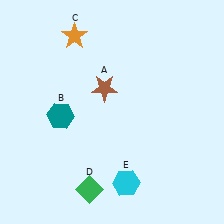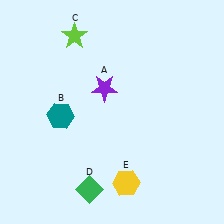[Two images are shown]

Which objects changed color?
A changed from brown to purple. C changed from orange to lime. E changed from cyan to yellow.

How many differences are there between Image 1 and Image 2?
There are 3 differences between the two images.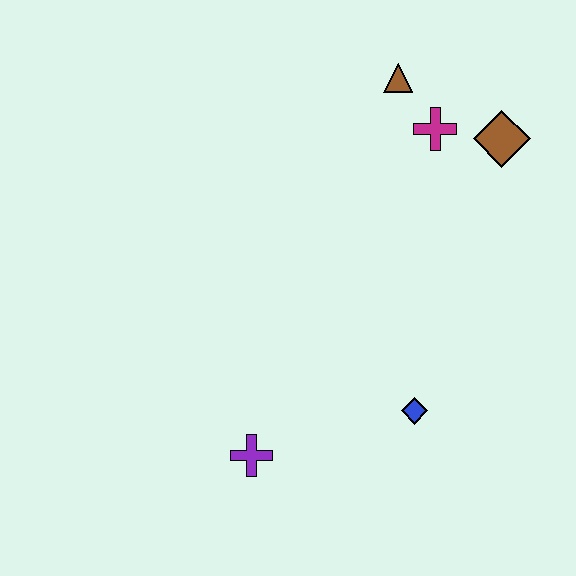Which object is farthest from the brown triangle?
The purple cross is farthest from the brown triangle.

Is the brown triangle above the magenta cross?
Yes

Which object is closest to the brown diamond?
The magenta cross is closest to the brown diamond.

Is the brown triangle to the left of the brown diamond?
Yes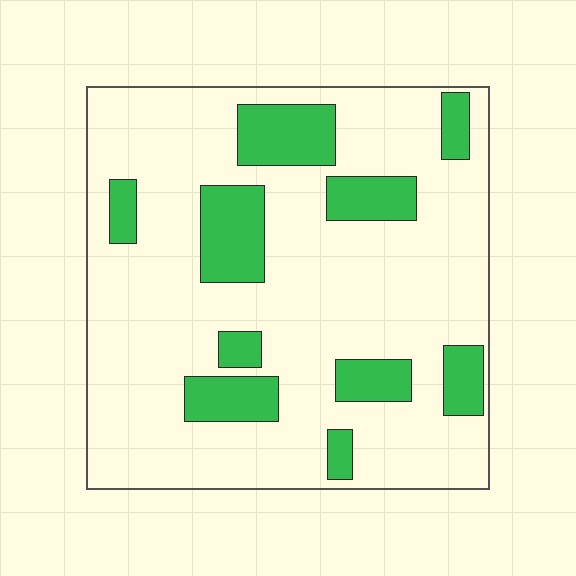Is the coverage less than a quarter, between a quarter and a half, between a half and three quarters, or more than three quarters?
Less than a quarter.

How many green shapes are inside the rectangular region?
10.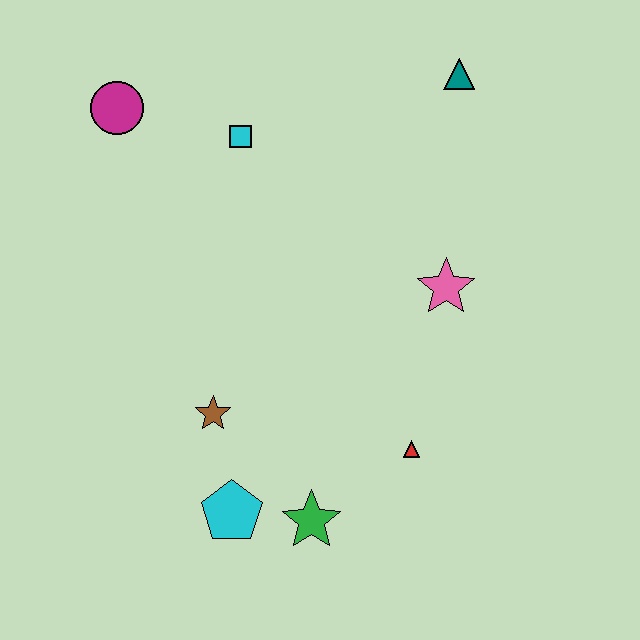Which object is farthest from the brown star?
The teal triangle is farthest from the brown star.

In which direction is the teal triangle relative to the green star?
The teal triangle is above the green star.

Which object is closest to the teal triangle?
The pink star is closest to the teal triangle.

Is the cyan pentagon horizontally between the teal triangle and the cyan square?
No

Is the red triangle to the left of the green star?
No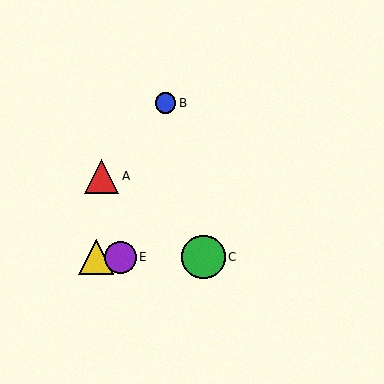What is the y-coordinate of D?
Object D is at y≈257.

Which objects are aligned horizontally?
Objects C, D, E are aligned horizontally.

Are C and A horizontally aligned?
No, C is at y≈257 and A is at y≈176.